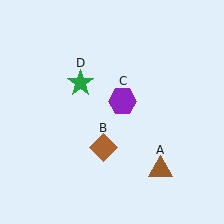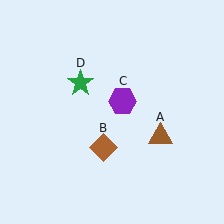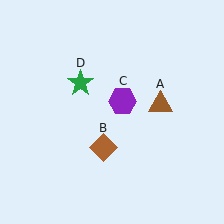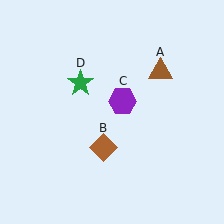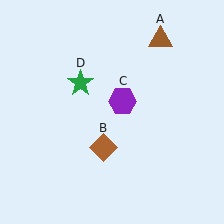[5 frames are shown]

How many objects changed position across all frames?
1 object changed position: brown triangle (object A).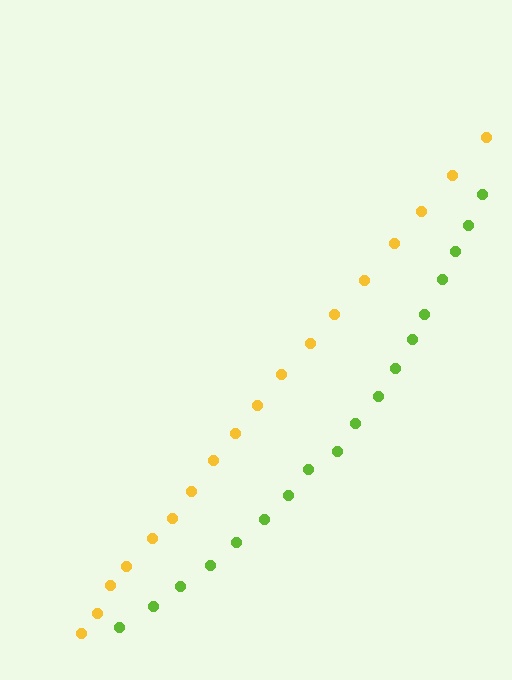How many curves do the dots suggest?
There are 2 distinct paths.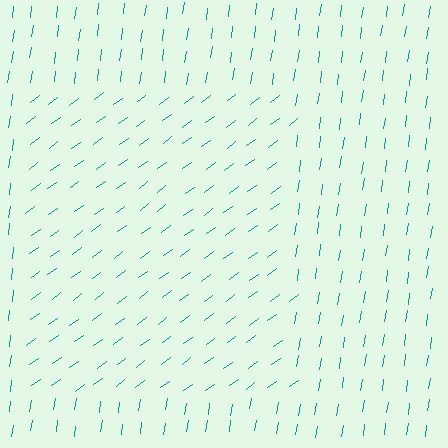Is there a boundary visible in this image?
Yes, there is a texture boundary formed by a change in line orientation.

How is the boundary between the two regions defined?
The boundary is defined purely by a change in line orientation (approximately 45 degrees difference). All lines are the same color and thickness.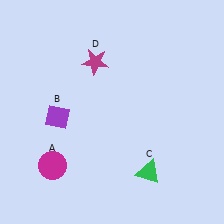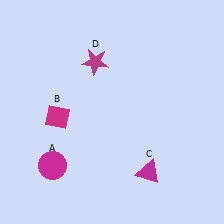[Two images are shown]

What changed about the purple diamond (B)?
In Image 1, B is purple. In Image 2, it changed to magenta.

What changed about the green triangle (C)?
In Image 1, C is green. In Image 2, it changed to magenta.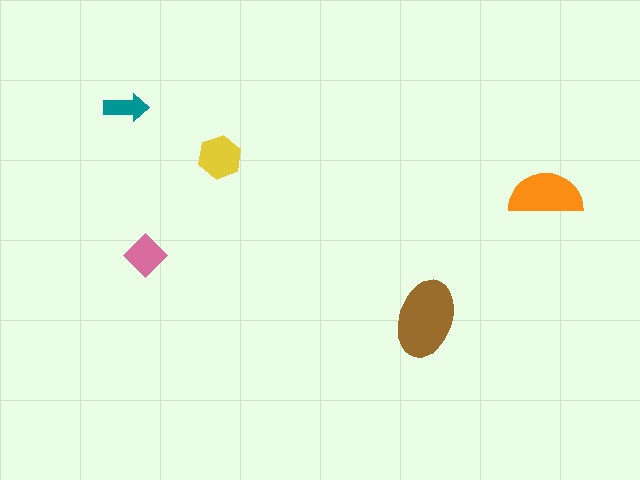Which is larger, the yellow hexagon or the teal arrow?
The yellow hexagon.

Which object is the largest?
The brown ellipse.